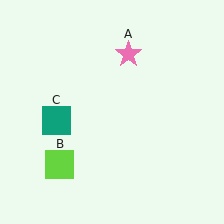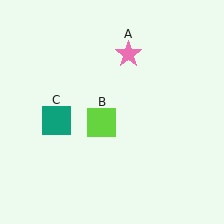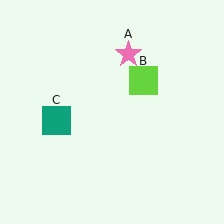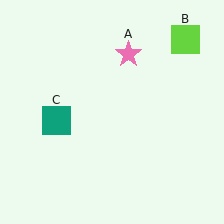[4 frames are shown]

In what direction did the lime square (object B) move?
The lime square (object B) moved up and to the right.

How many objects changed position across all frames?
1 object changed position: lime square (object B).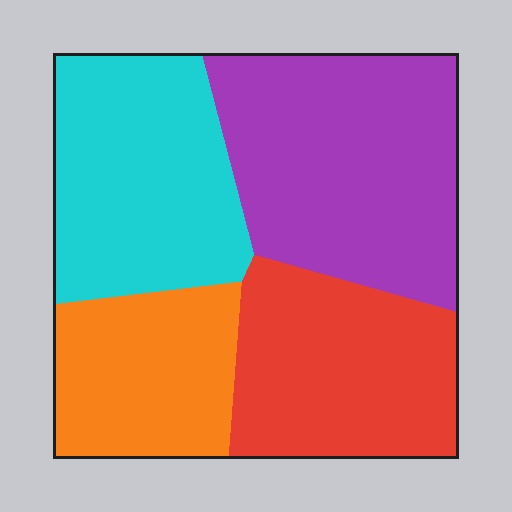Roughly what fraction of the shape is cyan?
Cyan takes up about one quarter (1/4) of the shape.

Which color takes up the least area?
Orange, at roughly 20%.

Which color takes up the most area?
Purple, at roughly 30%.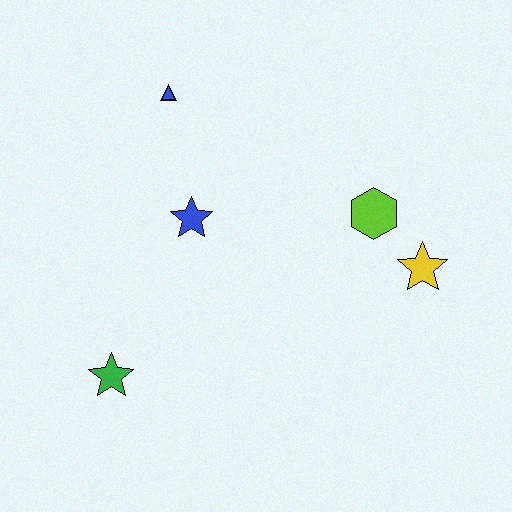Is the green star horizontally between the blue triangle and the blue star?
No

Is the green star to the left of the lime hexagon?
Yes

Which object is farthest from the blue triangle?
The yellow star is farthest from the blue triangle.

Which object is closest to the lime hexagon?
The yellow star is closest to the lime hexagon.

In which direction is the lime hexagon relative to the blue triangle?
The lime hexagon is to the right of the blue triangle.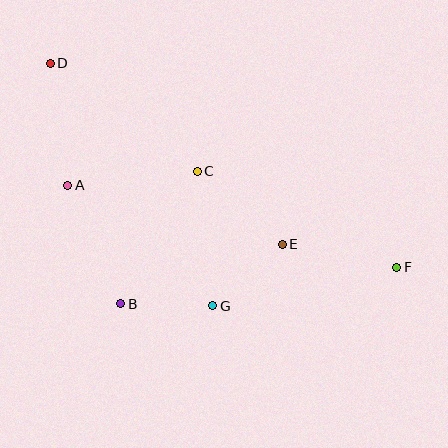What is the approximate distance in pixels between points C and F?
The distance between C and F is approximately 222 pixels.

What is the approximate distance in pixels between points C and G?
The distance between C and G is approximately 136 pixels.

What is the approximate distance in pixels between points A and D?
The distance between A and D is approximately 123 pixels.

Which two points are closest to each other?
Points B and G are closest to each other.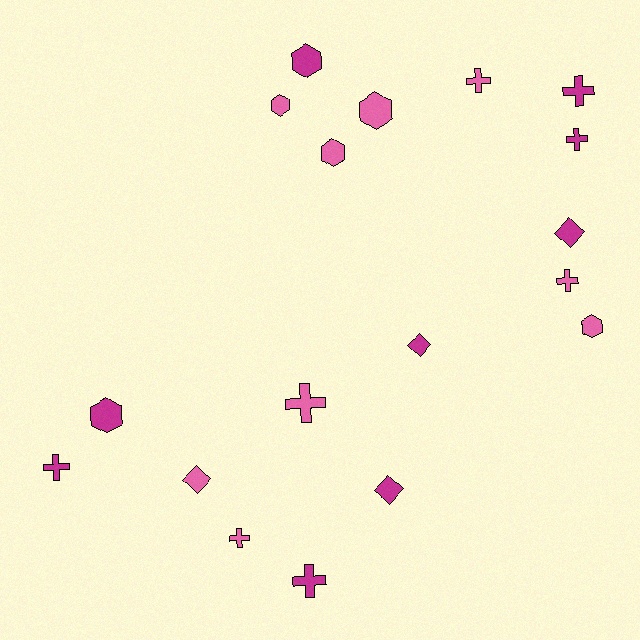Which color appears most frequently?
Pink, with 9 objects.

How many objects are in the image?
There are 18 objects.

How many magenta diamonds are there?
There are 3 magenta diamonds.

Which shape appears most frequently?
Cross, with 8 objects.